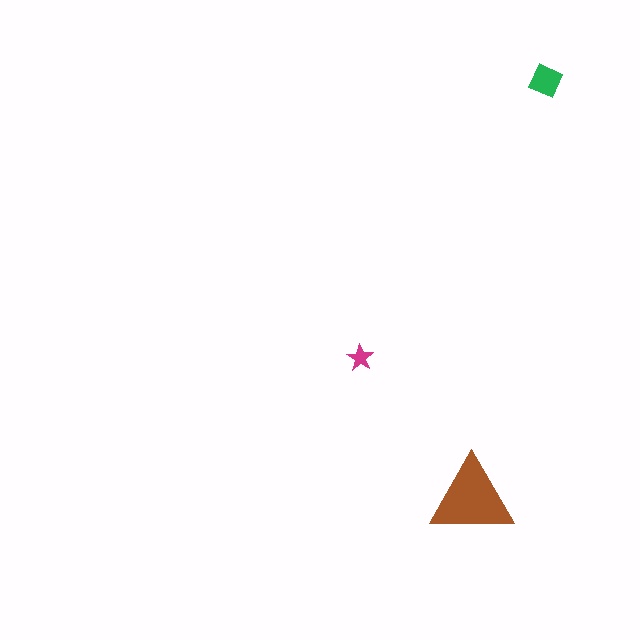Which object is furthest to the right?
The green diamond is rightmost.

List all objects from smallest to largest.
The magenta star, the green diamond, the brown triangle.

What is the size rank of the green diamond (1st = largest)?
2nd.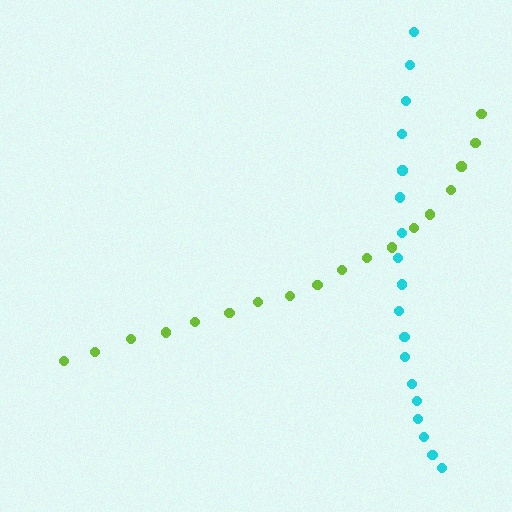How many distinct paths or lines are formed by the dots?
There are 2 distinct paths.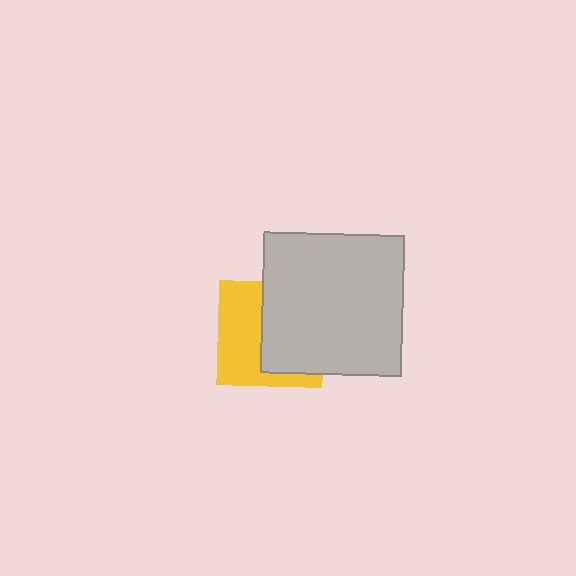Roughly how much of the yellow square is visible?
About half of it is visible (roughly 48%).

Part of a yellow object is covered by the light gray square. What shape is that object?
It is a square.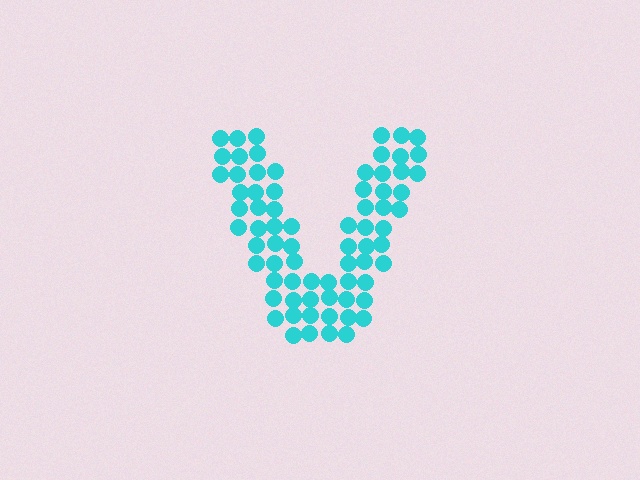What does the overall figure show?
The overall figure shows the letter V.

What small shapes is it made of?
It is made of small circles.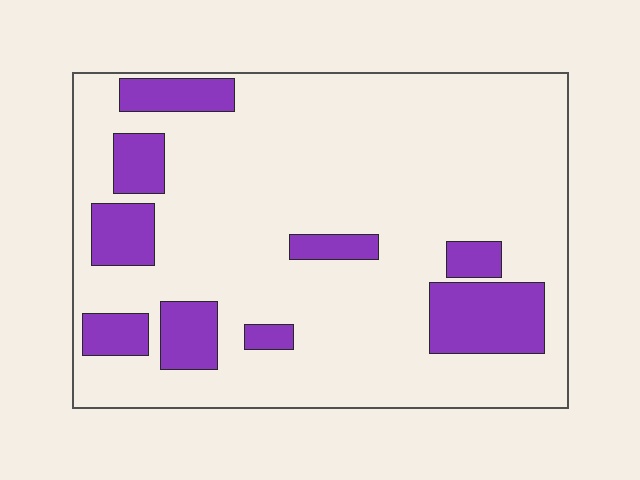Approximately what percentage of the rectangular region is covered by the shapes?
Approximately 20%.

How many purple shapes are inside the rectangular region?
9.